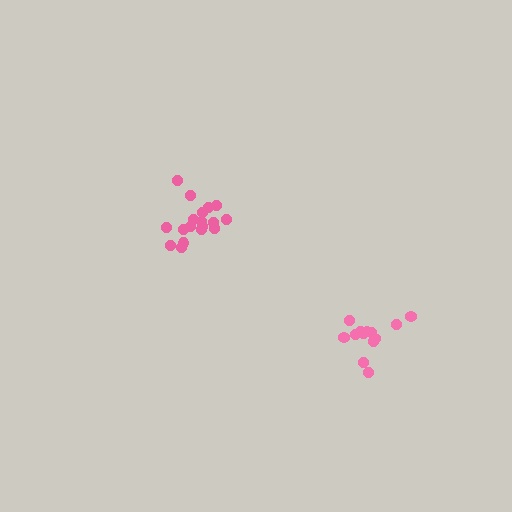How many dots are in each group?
Group 1: 18 dots, Group 2: 13 dots (31 total).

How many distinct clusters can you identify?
There are 2 distinct clusters.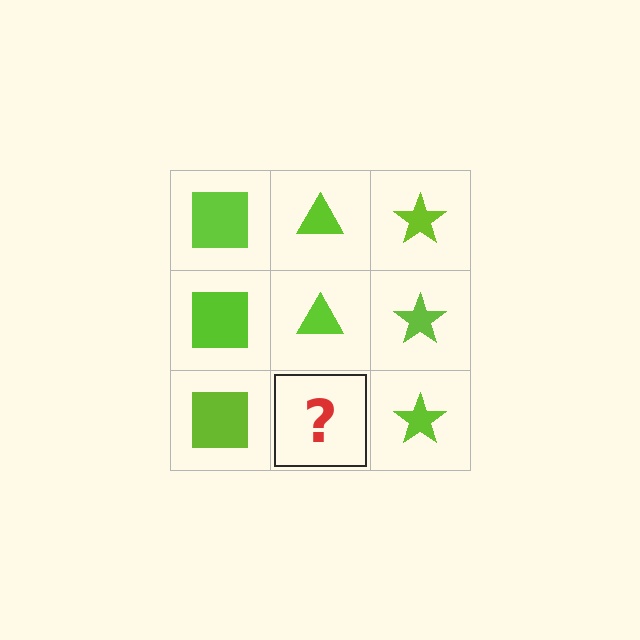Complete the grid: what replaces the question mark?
The question mark should be replaced with a lime triangle.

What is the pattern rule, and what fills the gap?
The rule is that each column has a consistent shape. The gap should be filled with a lime triangle.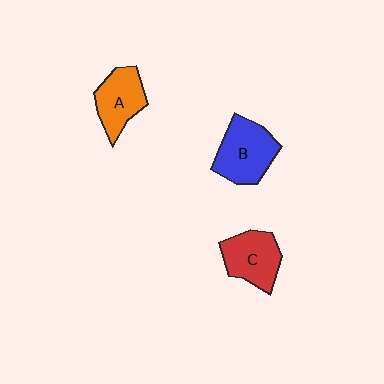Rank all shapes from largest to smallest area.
From largest to smallest: B (blue), C (red), A (orange).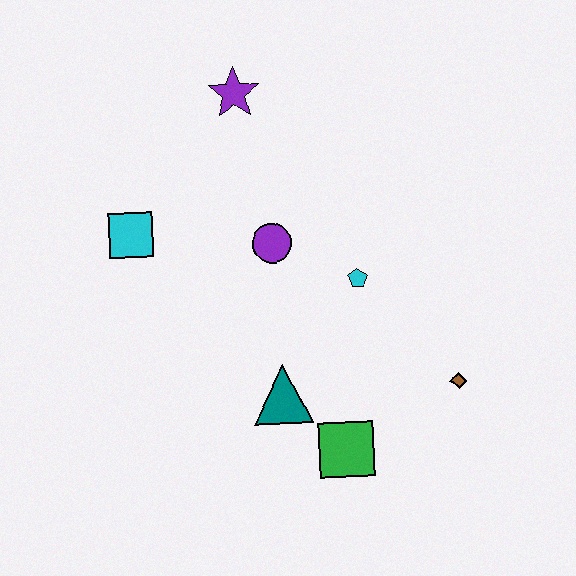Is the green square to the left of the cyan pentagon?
Yes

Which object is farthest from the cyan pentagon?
The cyan square is farthest from the cyan pentagon.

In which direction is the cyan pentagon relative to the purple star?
The cyan pentagon is below the purple star.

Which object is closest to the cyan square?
The purple circle is closest to the cyan square.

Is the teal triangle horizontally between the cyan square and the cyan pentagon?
Yes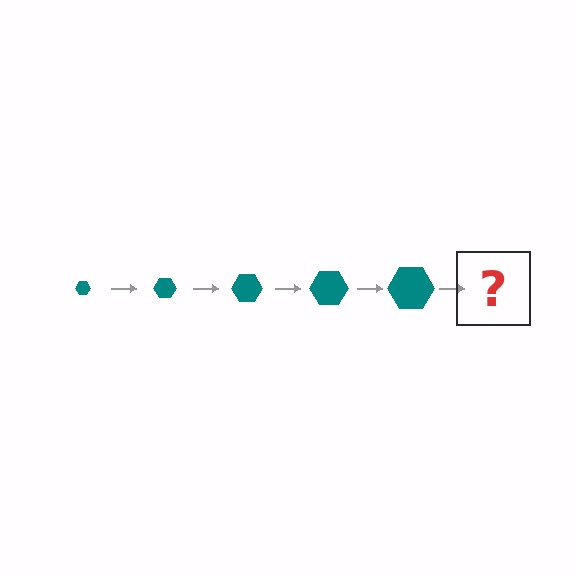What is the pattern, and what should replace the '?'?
The pattern is that the hexagon gets progressively larger each step. The '?' should be a teal hexagon, larger than the previous one.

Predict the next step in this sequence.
The next step is a teal hexagon, larger than the previous one.